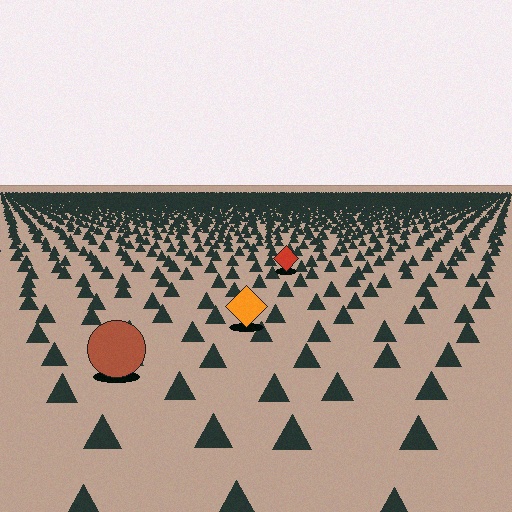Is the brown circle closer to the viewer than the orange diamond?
Yes. The brown circle is closer — you can tell from the texture gradient: the ground texture is coarser near it.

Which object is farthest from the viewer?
The red diamond is farthest from the viewer. It appears smaller and the ground texture around it is denser.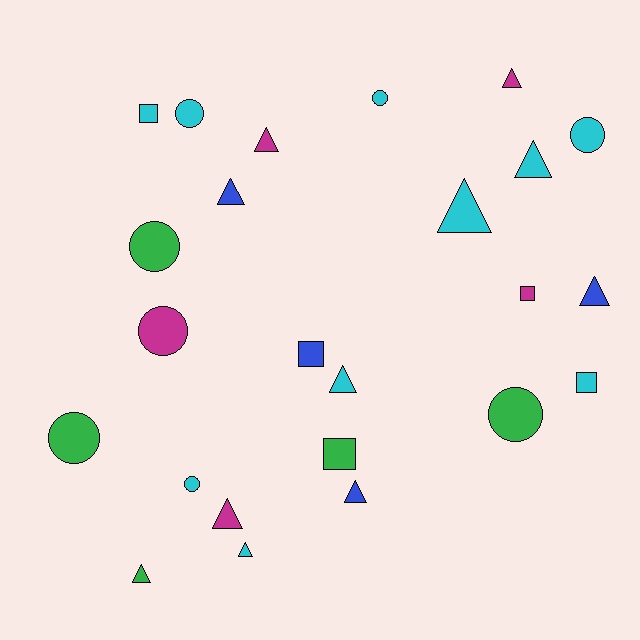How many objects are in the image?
There are 24 objects.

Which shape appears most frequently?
Triangle, with 11 objects.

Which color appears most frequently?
Cyan, with 10 objects.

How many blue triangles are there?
There are 3 blue triangles.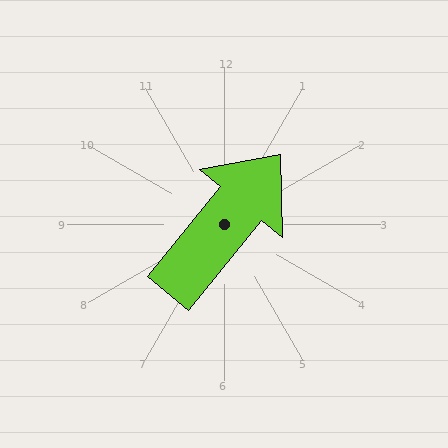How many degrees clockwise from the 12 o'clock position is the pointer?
Approximately 39 degrees.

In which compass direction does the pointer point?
Northeast.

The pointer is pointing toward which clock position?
Roughly 1 o'clock.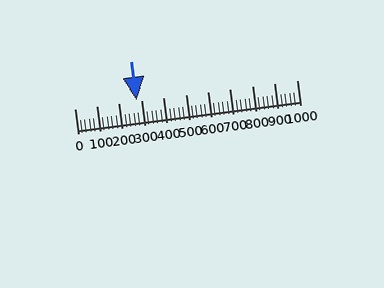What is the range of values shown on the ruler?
The ruler shows values from 0 to 1000.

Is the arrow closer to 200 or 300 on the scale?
The arrow is closer to 300.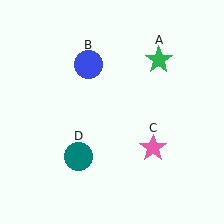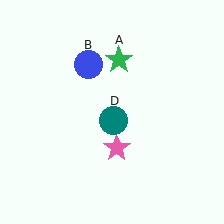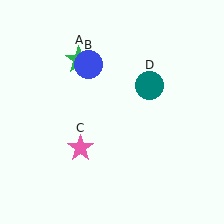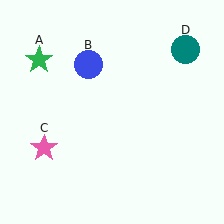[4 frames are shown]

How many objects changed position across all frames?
3 objects changed position: green star (object A), pink star (object C), teal circle (object D).